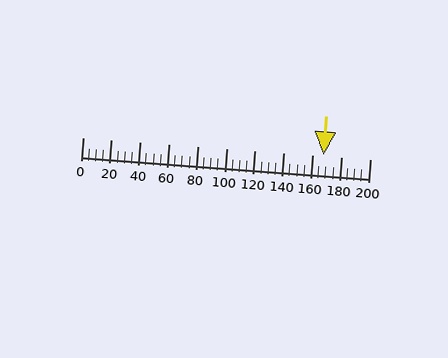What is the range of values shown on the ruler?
The ruler shows values from 0 to 200.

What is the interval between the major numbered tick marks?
The major tick marks are spaced 20 units apart.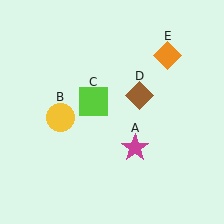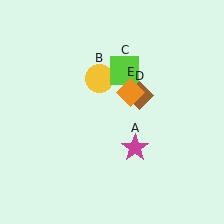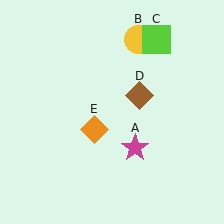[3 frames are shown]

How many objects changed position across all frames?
3 objects changed position: yellow circle (object B), lime square (object C), orange diamond (object E).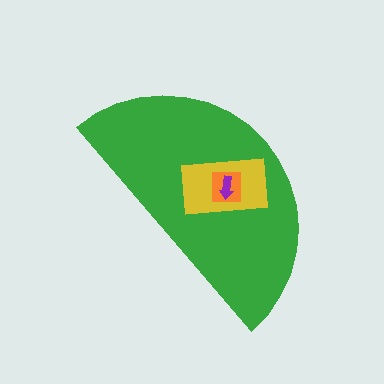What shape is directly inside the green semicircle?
The yellow rectangle.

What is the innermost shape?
The purple arrow.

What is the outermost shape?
The green semicircle.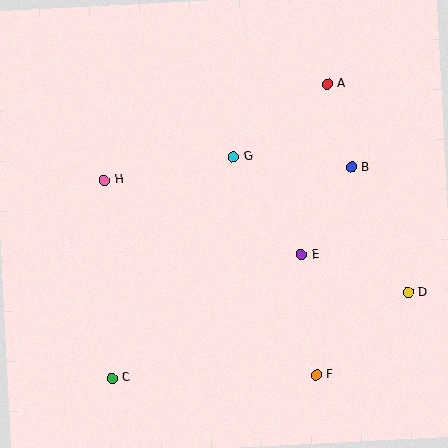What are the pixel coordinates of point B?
Point B is at (351, 167).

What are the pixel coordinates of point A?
Point A is at (327, 84).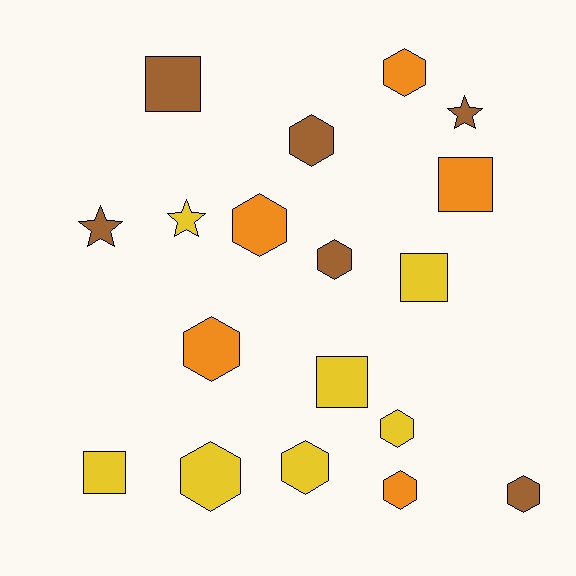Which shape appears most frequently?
Hexagon, with 10 objects.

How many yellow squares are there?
There are 3 yellow squares.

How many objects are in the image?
There are 18 objects.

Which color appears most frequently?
Yellow, with 7 objects.